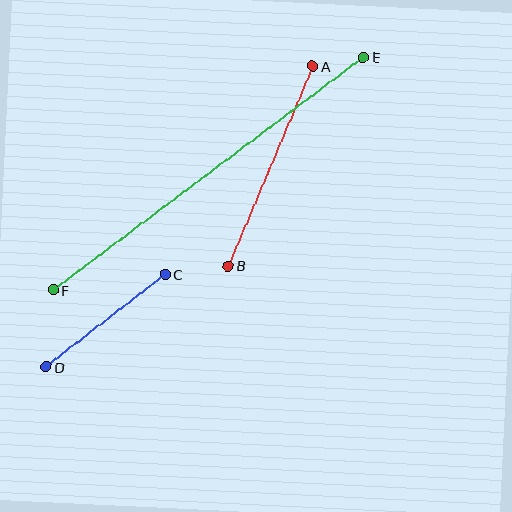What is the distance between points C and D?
The distance is approximately 151 pixels.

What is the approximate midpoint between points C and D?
The midpoint is at approximately (106, 320) pixels.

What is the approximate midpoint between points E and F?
The midpoint is at approximately (208, 174) pixels.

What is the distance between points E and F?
The distance is approximately 387 pixels.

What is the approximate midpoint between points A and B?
The midpoint is at approximately (271, 166) pixels.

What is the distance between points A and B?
The distance is approximately 217 pixels.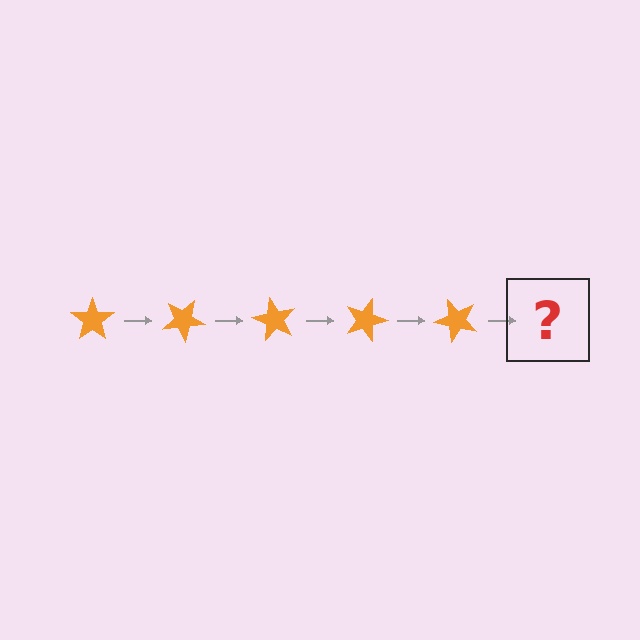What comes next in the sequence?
The next element should be an orange star rotated 150 degrees.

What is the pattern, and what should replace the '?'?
The pattern is that the star rotates 30 degrees each step. The '?' should be an orange star rotated 150 degrees.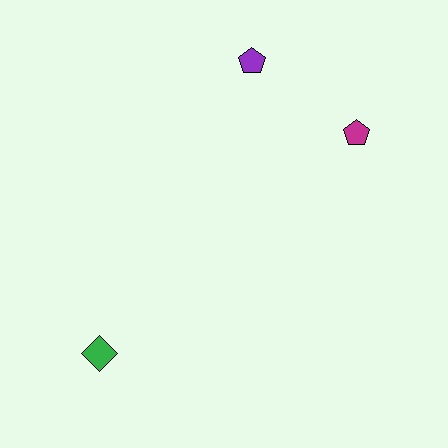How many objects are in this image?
There are 3 objects.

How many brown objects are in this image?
There are no brown objects.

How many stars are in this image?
There are no stars.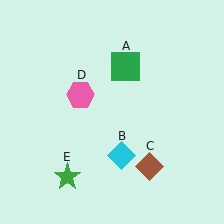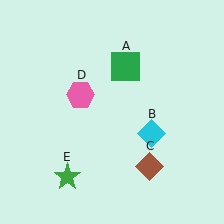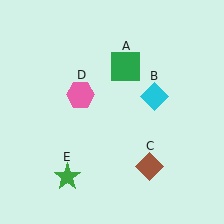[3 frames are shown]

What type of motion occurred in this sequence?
The cyan diamond (object B) rotated counterclockwise around the center of the scene.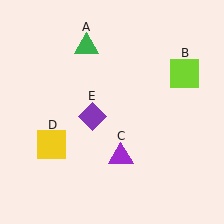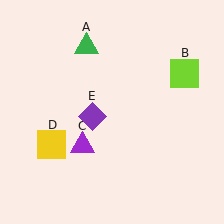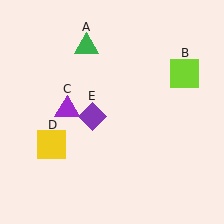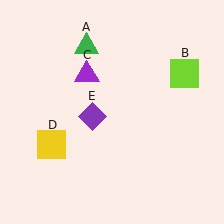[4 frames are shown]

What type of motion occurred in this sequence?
The purple triangle (object C) rotated clockwise around the center of the scene.